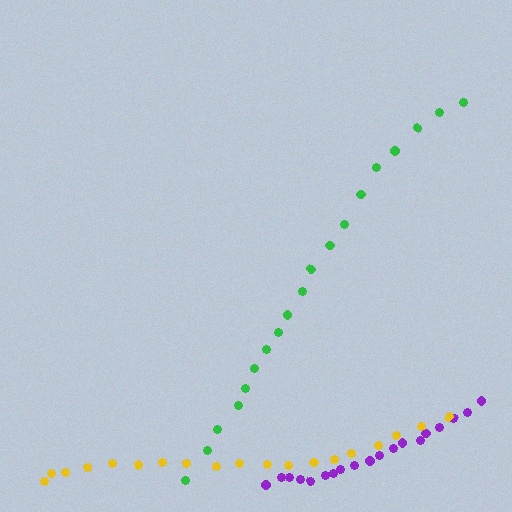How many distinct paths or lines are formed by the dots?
There are 3 distinct paths.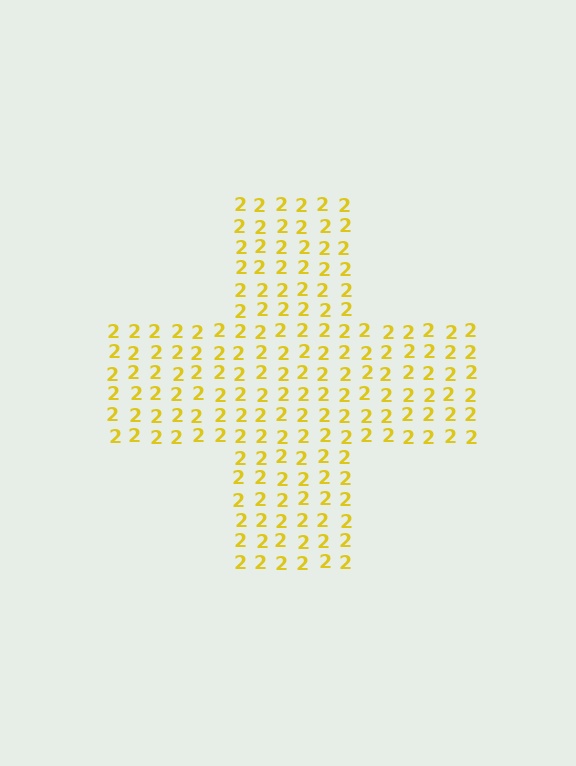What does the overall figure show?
The overall figure shows a cross.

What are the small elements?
The small elements are digit 2's.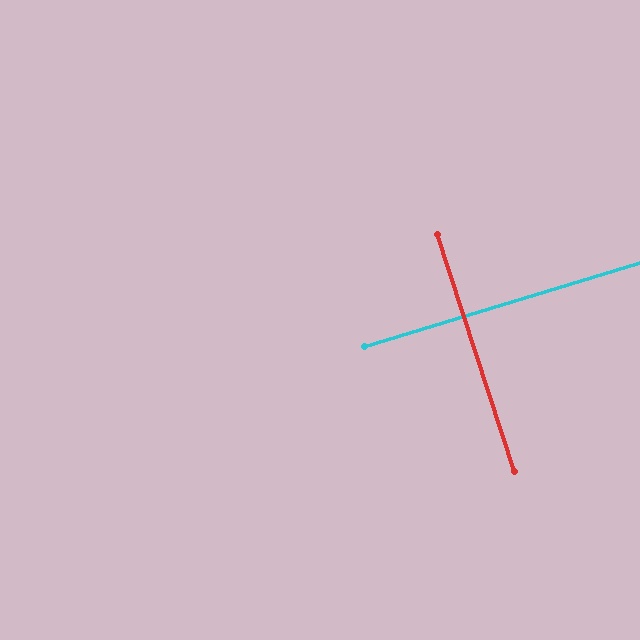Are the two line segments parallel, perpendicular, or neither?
Perpendicular — they meet at approximately 89°.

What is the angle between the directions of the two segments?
Approximately 89 degrees.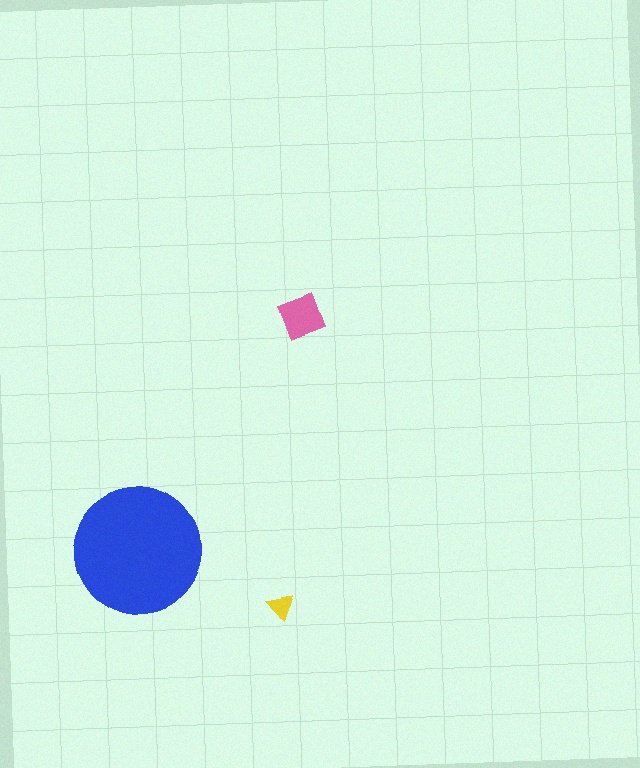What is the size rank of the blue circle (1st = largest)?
1st.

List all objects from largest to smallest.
The blue circle, the pink diamond, the yellow triangle.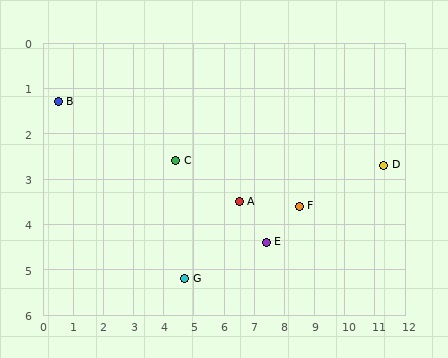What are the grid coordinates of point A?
Point A is at approximately (6.5, 3.5).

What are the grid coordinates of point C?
Point C is at approximately (4.4, 2.6).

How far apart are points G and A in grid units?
Points G and A are about 2.5 grid units apart.